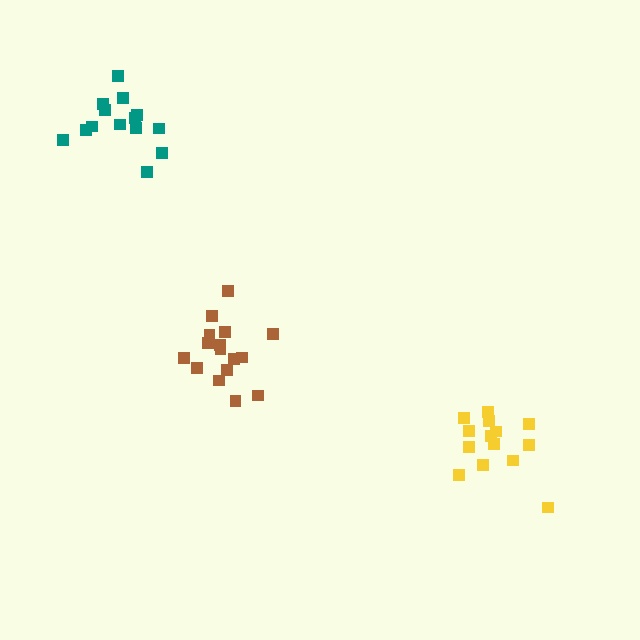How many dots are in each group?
Group 1: 16 dots, Group 2: 14 dots, Group 3: 14 dots (44 total).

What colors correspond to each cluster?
The clusters are colored: brown, yellow, teal.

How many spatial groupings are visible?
There are 3 spatial groupings.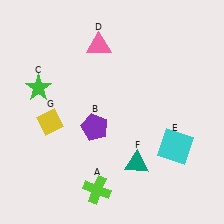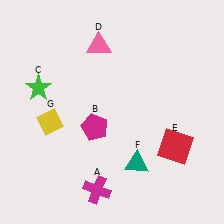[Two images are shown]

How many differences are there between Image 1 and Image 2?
There are 3 differences between the two images.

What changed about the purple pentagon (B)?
In Image 1, B is purple. In Image 2, it changed to magenta.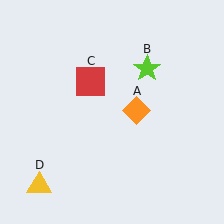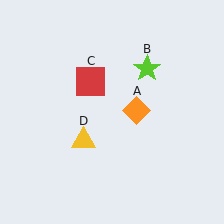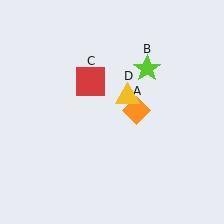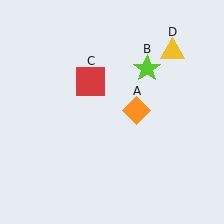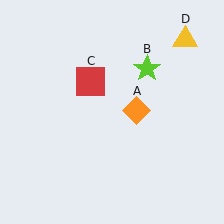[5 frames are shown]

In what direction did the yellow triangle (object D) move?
The yellow triangle (object D) moved up and to the right.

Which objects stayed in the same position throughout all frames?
Orange diamond (object A) and lime star (object B) and red square (object C) remained stationary.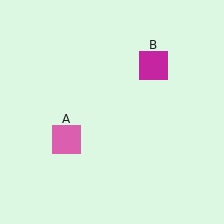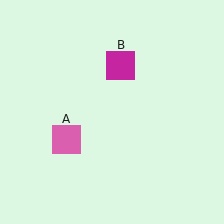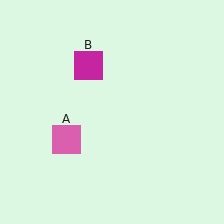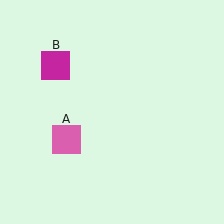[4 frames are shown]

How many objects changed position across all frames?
1 object changed position: magenta square (object B).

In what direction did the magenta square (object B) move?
The magenta square (object B) moved left.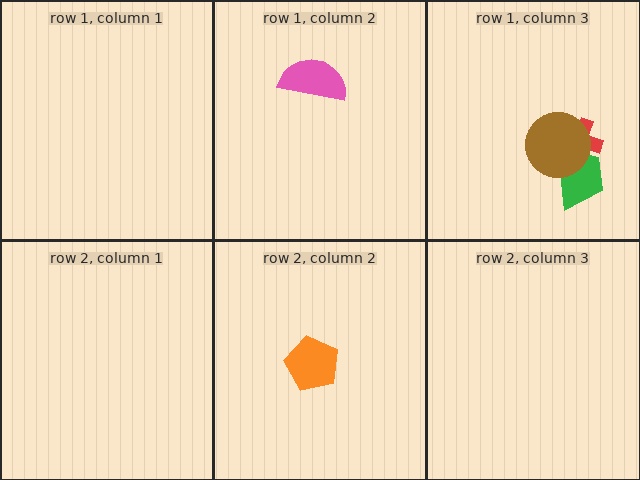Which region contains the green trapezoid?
The row 1, column 3 region.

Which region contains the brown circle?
The row 1, column 3 region.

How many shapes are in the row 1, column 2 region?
1.